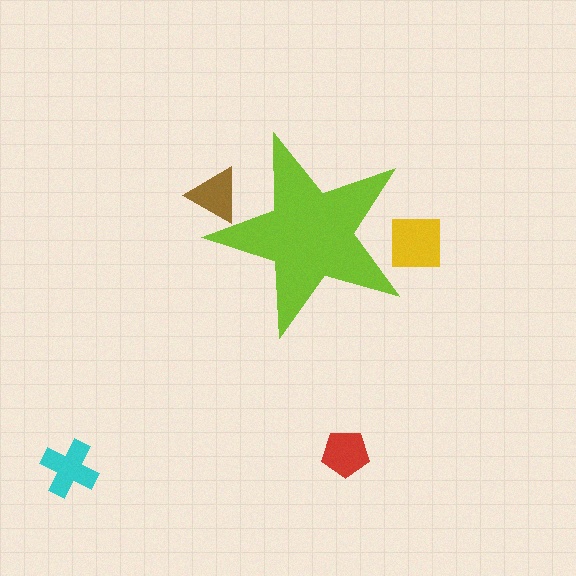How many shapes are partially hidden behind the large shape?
2 shapes are partially hidden.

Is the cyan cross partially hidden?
No, the cyan cross is fully visible.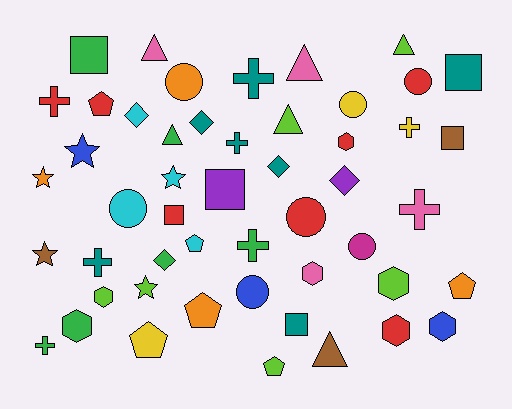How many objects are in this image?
There are 50 objects.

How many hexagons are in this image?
There are 7 hexagons.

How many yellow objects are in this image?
There are 3 yellow objects.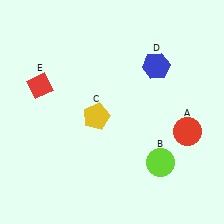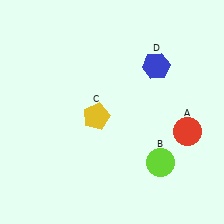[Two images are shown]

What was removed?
The red diamond (E) was removed in Image 2.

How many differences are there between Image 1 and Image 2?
There is 1 difference between the two images.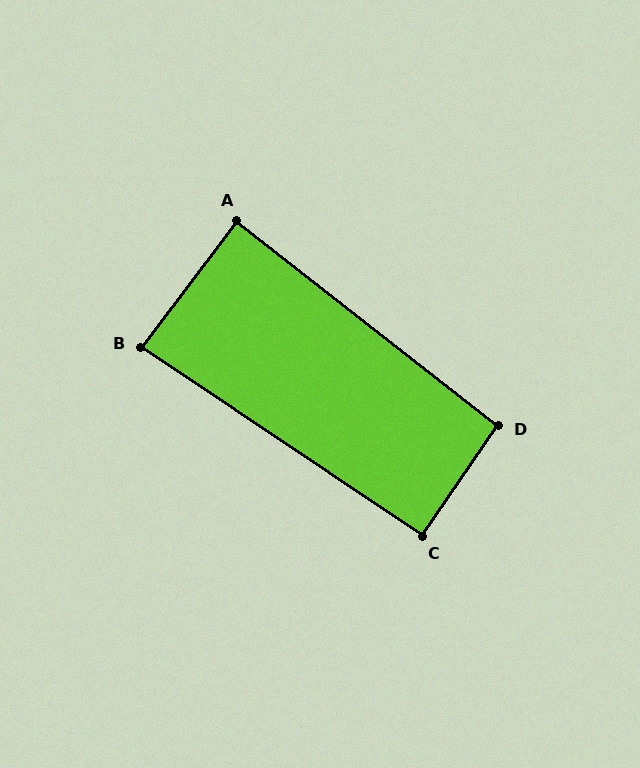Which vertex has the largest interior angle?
D, at approximately 93 degrees.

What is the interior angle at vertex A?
Approximately 89 degrees (approximately right).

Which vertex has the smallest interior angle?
B, at approximately 87 degrees.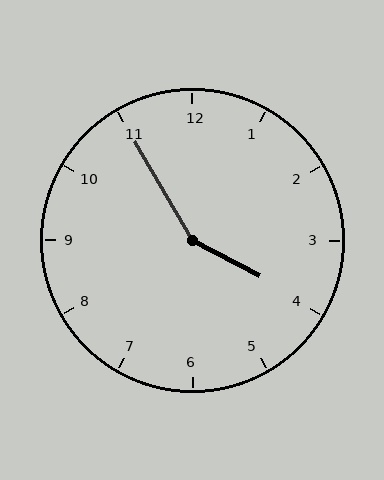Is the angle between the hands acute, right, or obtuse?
It is obtuse.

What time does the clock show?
3:55.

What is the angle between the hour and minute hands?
Approximately 148 degrees.